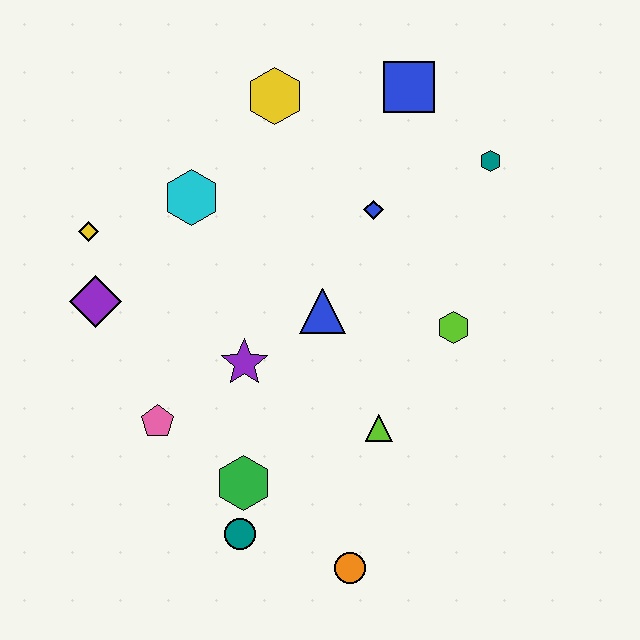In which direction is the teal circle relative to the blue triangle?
The teal circle is below the blue triangle.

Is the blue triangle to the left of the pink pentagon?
No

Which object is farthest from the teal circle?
The blue square is farthest from the teal circle.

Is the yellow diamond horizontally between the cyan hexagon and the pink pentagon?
No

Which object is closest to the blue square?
The teal hexagon is closest to the blue square.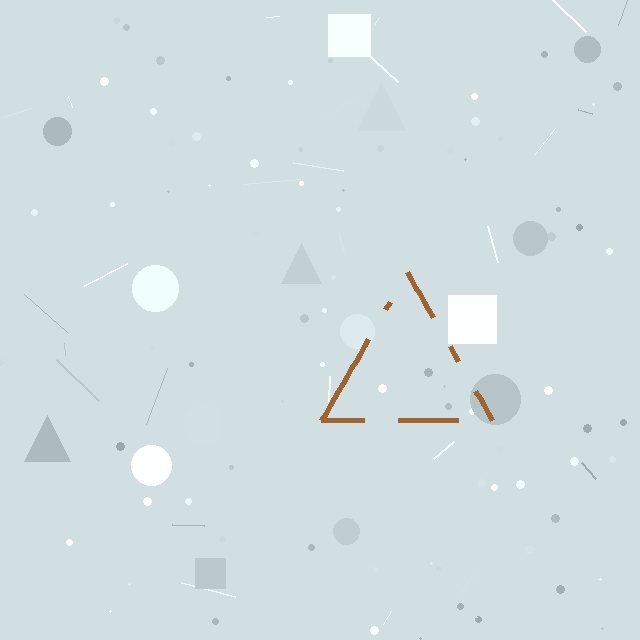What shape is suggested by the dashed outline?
The dashed outline suggests a triangle.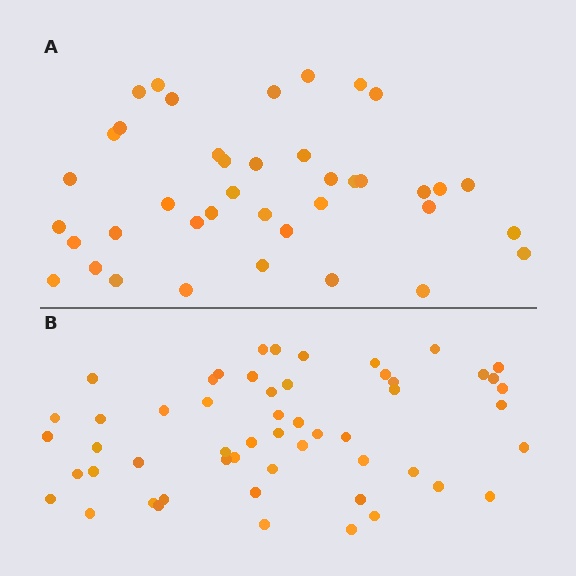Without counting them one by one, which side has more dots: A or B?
Region B (the bottom region) has more dots.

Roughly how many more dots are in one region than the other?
Region B has approximately 15 more dots than region A.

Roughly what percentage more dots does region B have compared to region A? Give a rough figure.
About 35% more.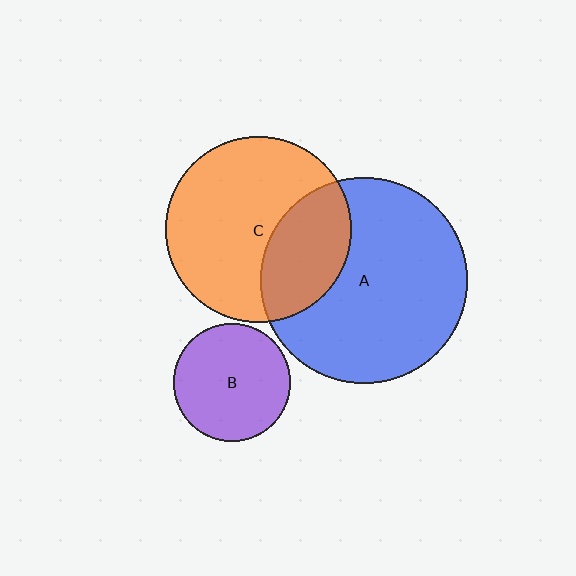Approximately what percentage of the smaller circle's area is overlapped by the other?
Approximately 30%.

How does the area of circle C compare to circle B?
Approximately 2.5 times.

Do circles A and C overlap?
Yes.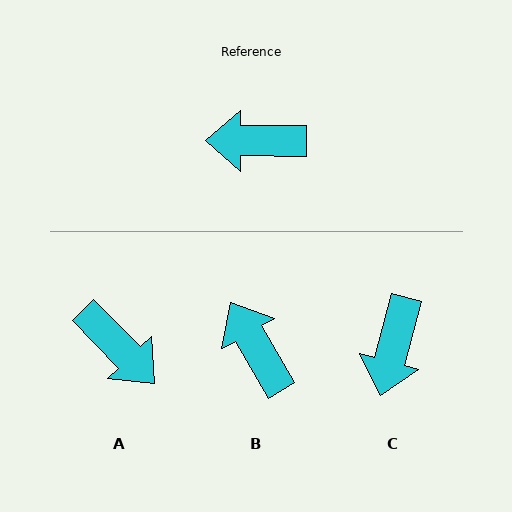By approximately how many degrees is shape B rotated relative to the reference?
Approximately 60 degrees clockwise.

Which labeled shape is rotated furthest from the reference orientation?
A, about 135 degrees away.